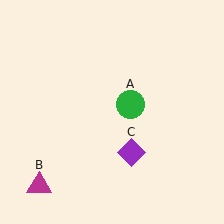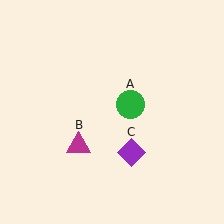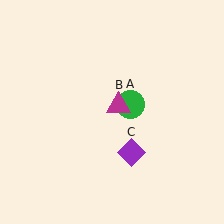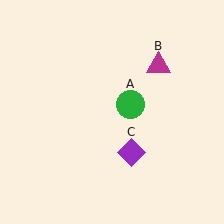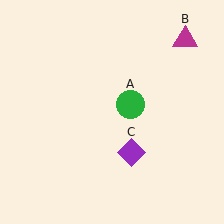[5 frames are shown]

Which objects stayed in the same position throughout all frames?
Green circle (object A) and purple diamond (object C) remained stationary.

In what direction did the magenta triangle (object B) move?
The magenta triangle (object B) moved up and to the right.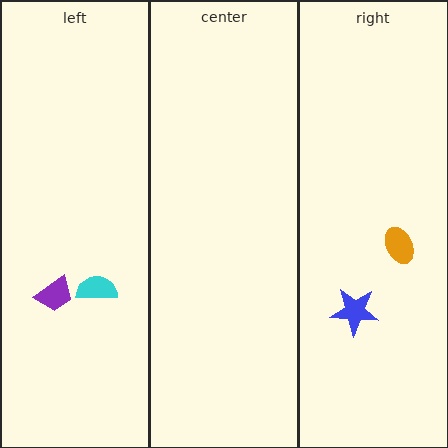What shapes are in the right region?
The orange ellipse, the blue star.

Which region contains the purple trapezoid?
The left region.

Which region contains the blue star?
The right region.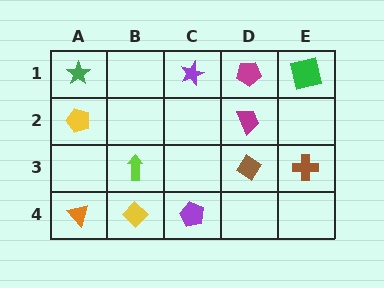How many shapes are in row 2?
2 shapes.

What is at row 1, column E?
A green square.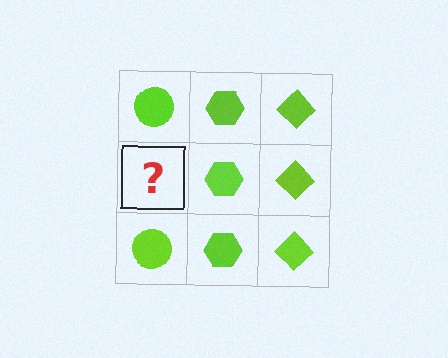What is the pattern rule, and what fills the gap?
The rule is that each column has a consistent shape. The gap should be filled with a lime circle.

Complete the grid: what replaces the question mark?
The question mark should be replaced with a lime circle.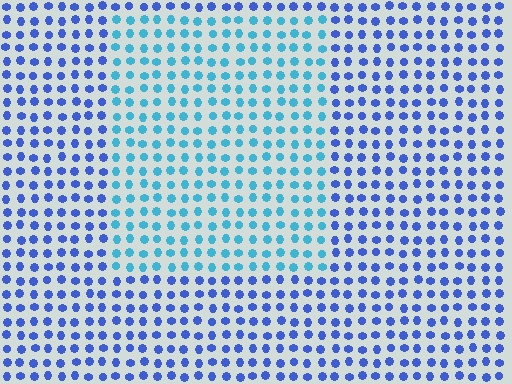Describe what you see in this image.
The image is filled with small blue elements in a uniform arrangement. A rectangle-shaped region is visible where the elements are tinted to a slightly different hue, forming a subtle color boundary.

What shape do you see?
I see a rectangle.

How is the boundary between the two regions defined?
The boundary is defined purely by a slight shift in hue (about 36 degrees). Spacing, size, and orientation are identical on both sides.